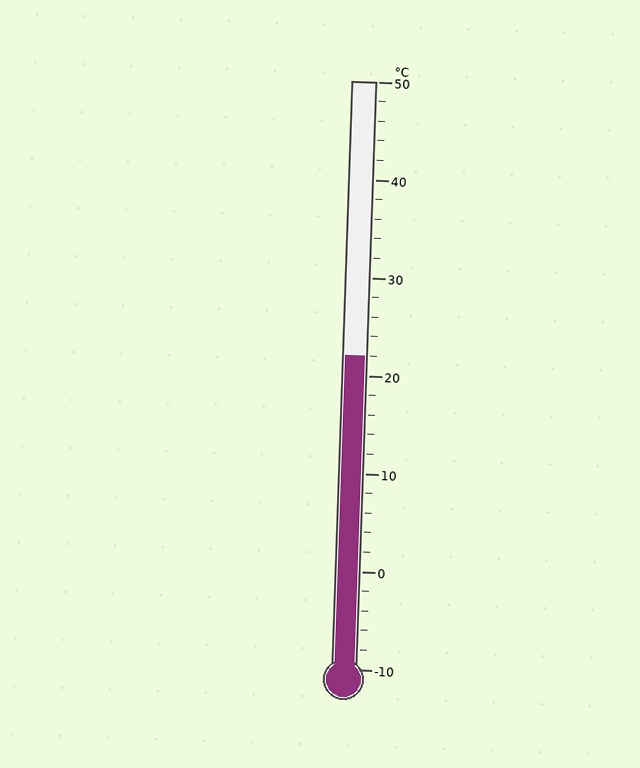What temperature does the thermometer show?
The thermometer shows approximately 22°C.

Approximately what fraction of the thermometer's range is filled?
The thermometer is filled to approximately 55% of its range.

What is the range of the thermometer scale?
The thermometer scale ranges from -10°C to 50°C.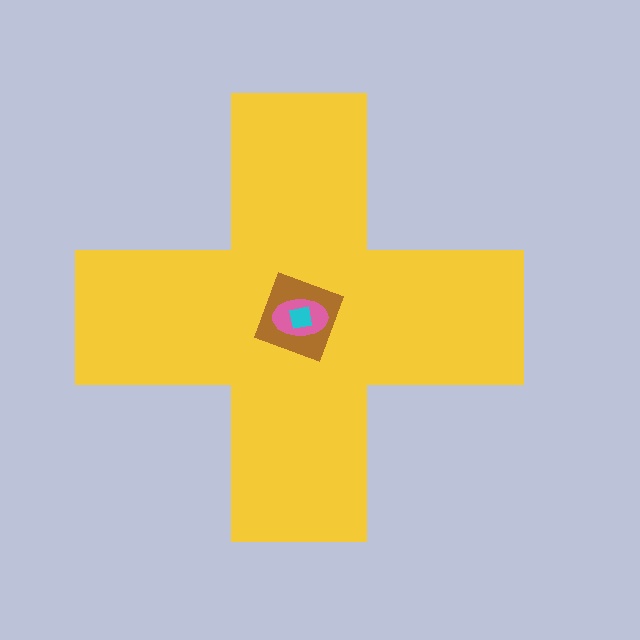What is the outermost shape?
The yellow cross.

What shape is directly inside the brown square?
The pink ellipse.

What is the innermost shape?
The cyan square.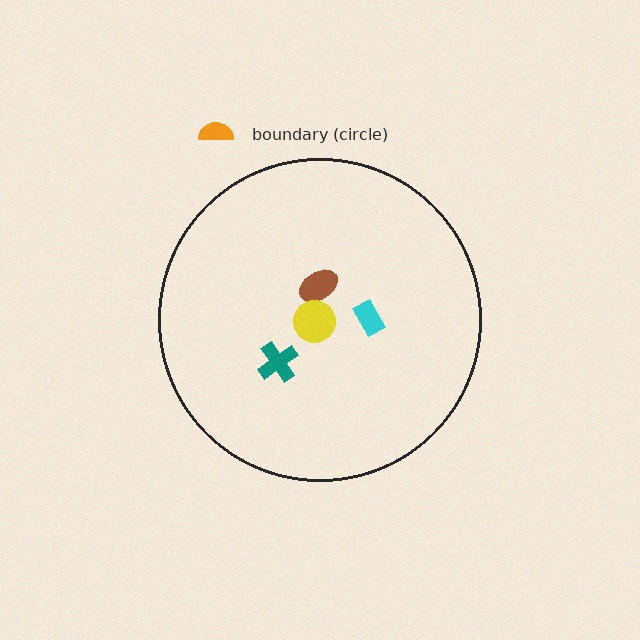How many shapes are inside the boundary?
4 inside, 1 outside.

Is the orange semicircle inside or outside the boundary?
Outside.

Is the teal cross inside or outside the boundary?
Inside.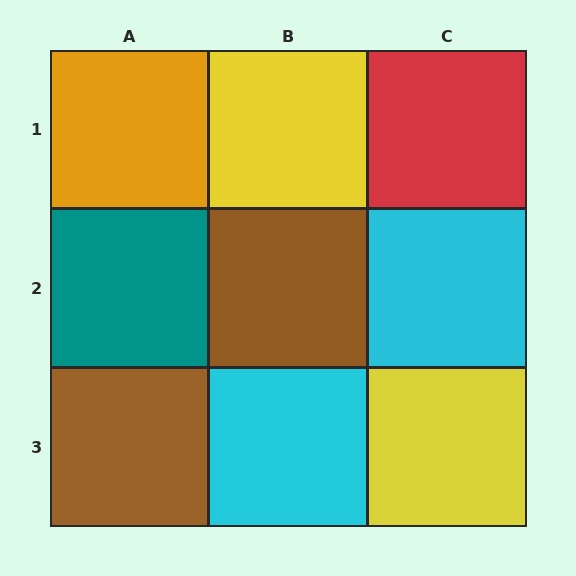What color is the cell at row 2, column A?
Teal.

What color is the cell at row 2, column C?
Cyan.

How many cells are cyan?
2 cells are cyan.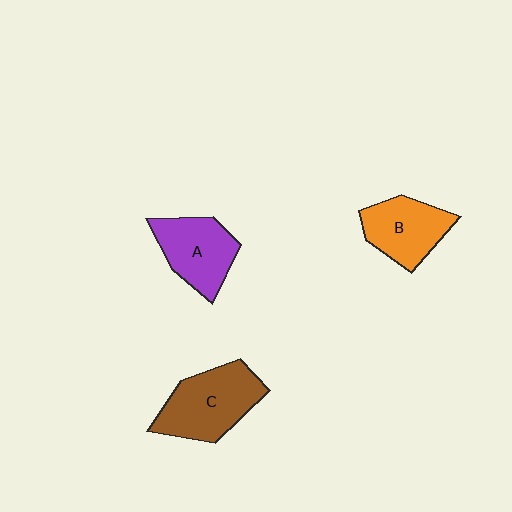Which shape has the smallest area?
Shape B (orange).